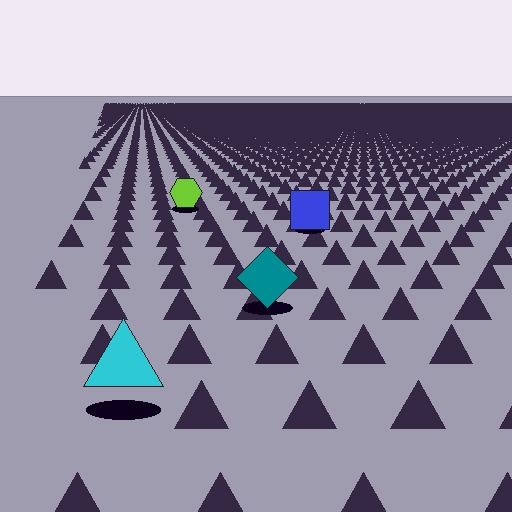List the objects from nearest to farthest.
From nearest to farthest: the cyan triangle, the teal diamond, the blue square, the lime hexagon.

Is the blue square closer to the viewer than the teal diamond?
No. The teal diamond is closer — you can tell from the texture gradient: the ground texture is coarser near it.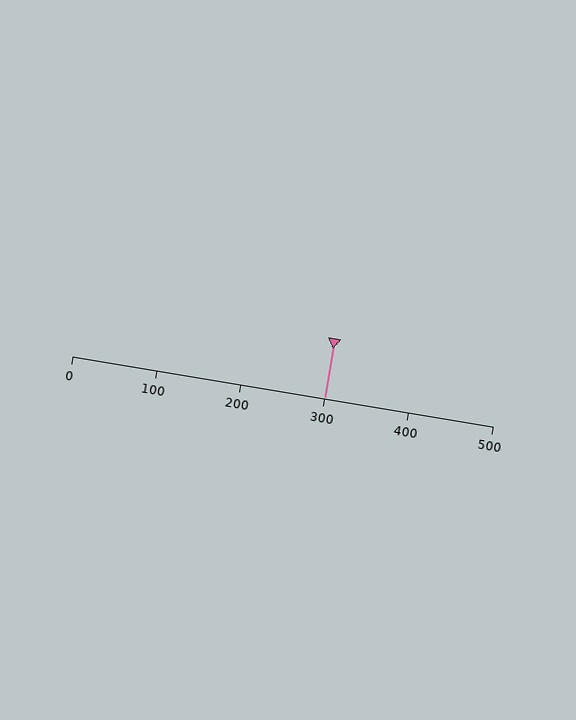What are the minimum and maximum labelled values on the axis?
The axis runs from 0 to 500.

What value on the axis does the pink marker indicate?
The marker indicates approximately 300.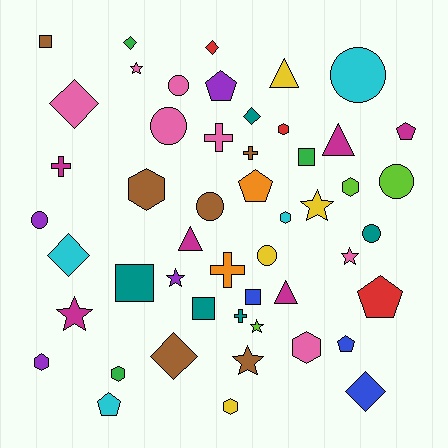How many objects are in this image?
There are 50 objects.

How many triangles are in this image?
There are 4 triangles.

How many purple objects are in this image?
There are 4 purple objects.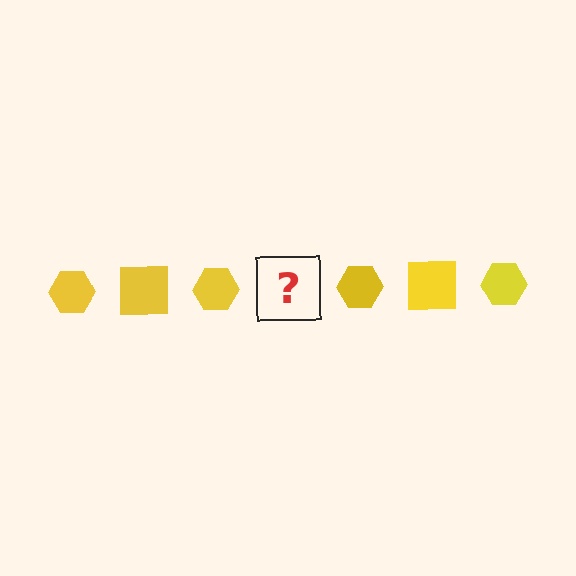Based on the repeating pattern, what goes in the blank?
The blank should be a yellow square.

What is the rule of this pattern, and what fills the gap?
The rule is that the pattern cycles through hexagon, square shapes in yellow. The gap should be filled with a yellow square.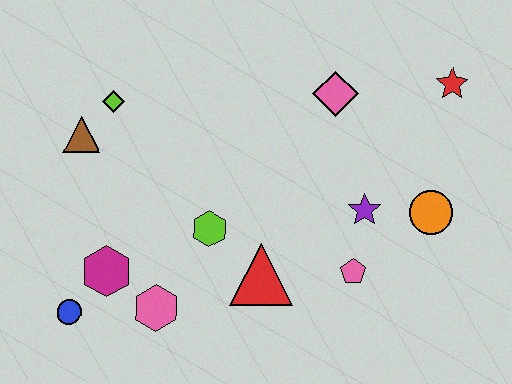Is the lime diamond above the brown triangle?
Yes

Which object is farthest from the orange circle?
The blue circle is farthest from the orange circle.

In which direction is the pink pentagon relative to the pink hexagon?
The pink pentagon is to the right of the pink hexagon.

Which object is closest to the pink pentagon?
The purple star is closest to the pink pentagon.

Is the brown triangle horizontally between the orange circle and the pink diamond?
No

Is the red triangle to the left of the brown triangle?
No